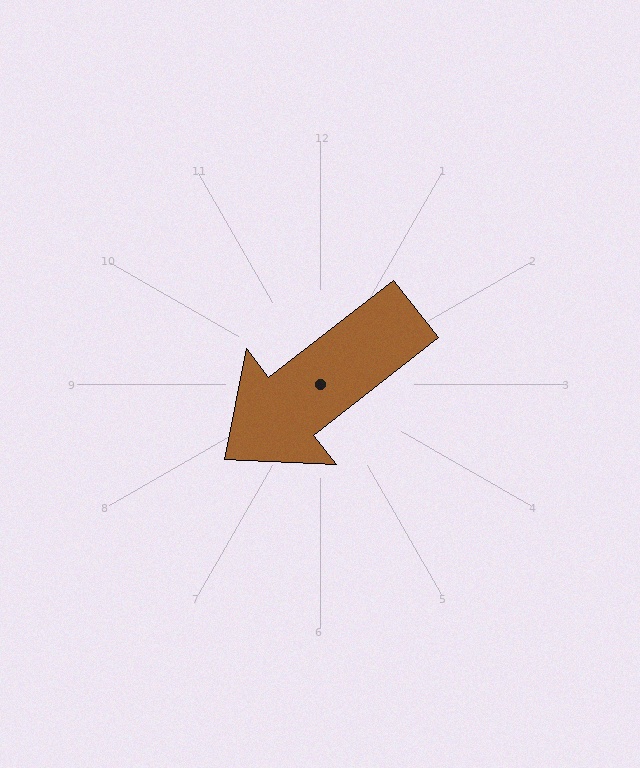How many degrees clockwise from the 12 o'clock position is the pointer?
Approximately 232 degrees.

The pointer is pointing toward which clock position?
Roughly 8 o'clock.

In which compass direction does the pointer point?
Southwest.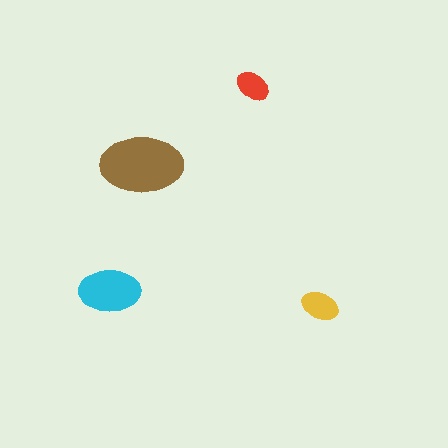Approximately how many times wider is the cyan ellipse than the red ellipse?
About 2 times wider.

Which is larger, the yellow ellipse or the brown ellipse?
The brown one.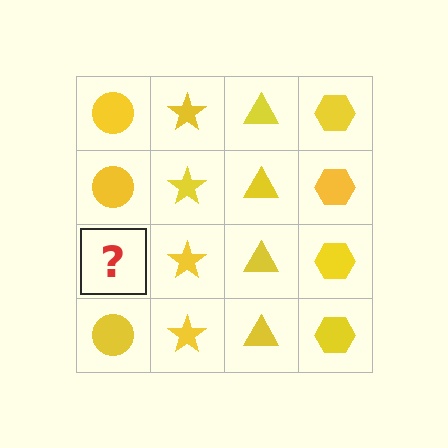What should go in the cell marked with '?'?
The missing cell should contain a yellow circle.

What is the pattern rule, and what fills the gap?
The rule is that each column has a consistent shape. The gap should be filled with a yellow circle.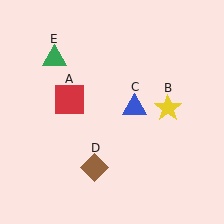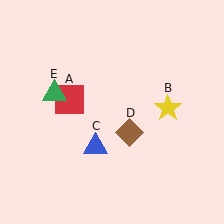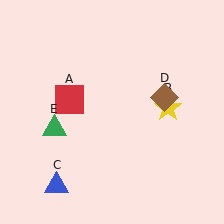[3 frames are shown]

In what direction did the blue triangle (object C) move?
The blue triangle (object C) moved down and to the left.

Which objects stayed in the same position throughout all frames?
Red square (object A) and yellow star (object B) remained stationary.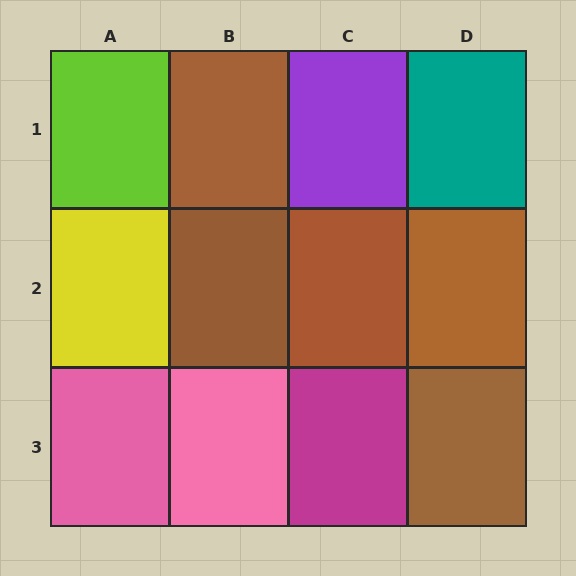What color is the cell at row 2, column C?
Brown.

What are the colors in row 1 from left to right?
Lime, brown, purple, teal.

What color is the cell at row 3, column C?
Magenta.